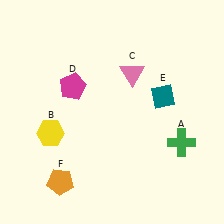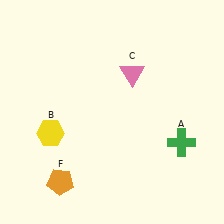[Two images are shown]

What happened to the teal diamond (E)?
The teal diamond (E) was removed in Image 2. It was in the top-right area of Image 1.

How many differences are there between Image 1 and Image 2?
There are 2 differences between the two images.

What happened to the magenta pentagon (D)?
The magenta pentagon (D) was removed in Image 2. It was in the top-left area of Image 1.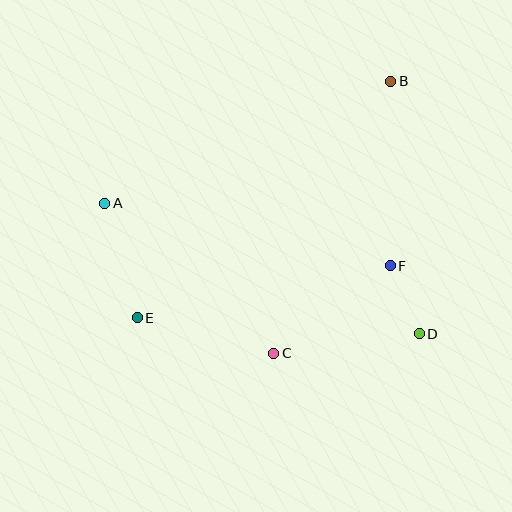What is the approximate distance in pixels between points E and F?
The distance between E and F is approximately 258 pixels.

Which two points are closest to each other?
Points D and F are closest to each other.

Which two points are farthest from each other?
Points B and E are farthest from each other.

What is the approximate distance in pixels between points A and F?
The distance between A and F is approximately 293 pixels.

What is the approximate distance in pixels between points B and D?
The distance between B and D is approximately 254 pixels.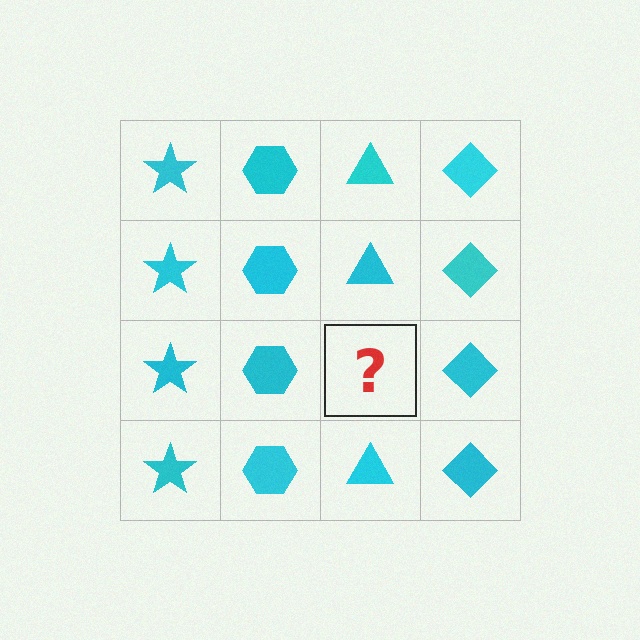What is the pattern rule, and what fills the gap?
The rule is that each column has a consistent shape. The gap should be filled with a cyan triangle.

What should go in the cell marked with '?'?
The missing cell should contain a cyan triangle.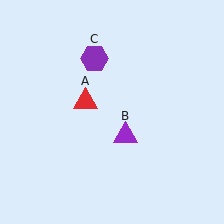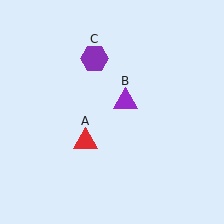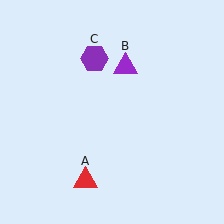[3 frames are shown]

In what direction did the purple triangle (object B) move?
The purple triangle (object B) moved up.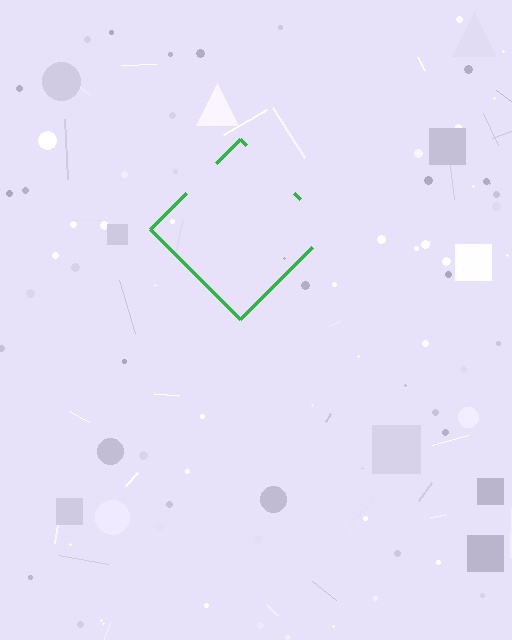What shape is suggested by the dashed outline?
The dashed outline suggests a diamond.